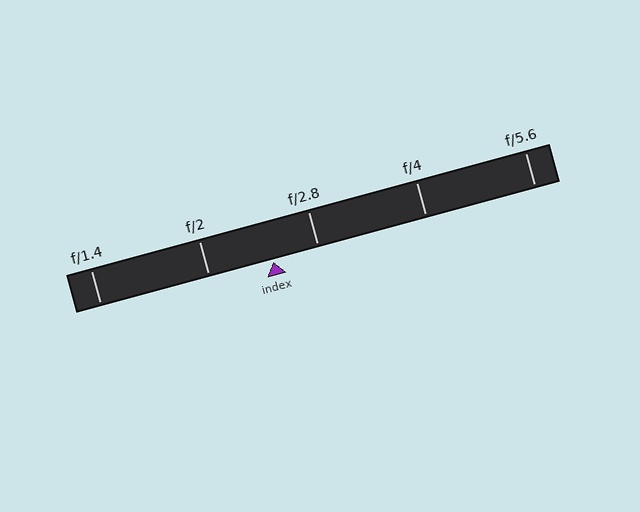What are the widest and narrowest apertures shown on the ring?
The widest aperture shown is f/1.4 and the narrowest is f/5.6.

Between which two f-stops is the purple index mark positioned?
The index mark is between f/2 and f/2.8.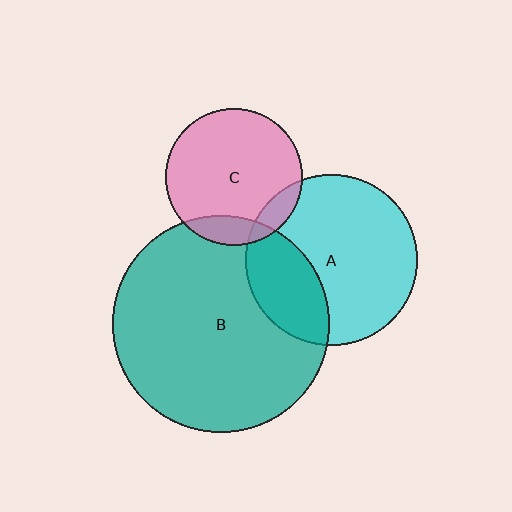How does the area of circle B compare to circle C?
Approximately 2.5 times.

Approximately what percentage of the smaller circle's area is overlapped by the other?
Approximately 30%.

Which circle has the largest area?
Circle B (teal).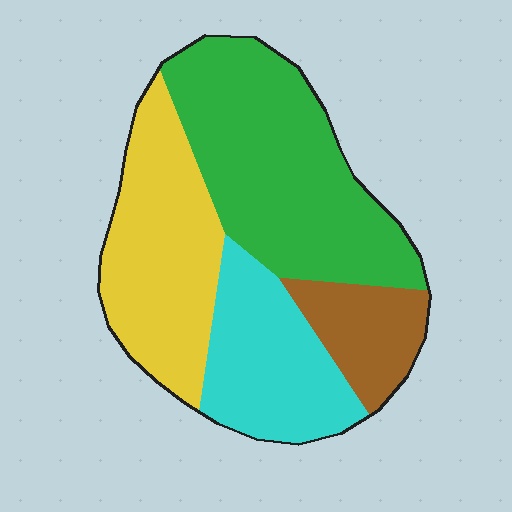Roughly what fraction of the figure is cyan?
Cyan covers around 20% of the figure.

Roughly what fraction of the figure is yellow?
Yellow takes up about one quarter (1/4) of the figure.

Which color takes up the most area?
Green, at roughly 40%.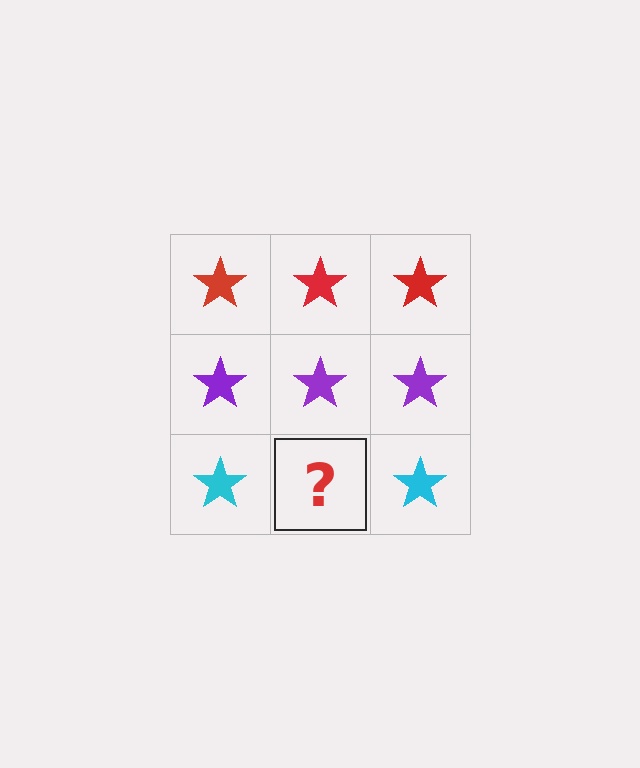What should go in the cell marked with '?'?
The missing cell should contain a cyan star.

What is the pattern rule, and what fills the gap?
The rule is that each row has a consistent color. The gap should be filled with a cyan star.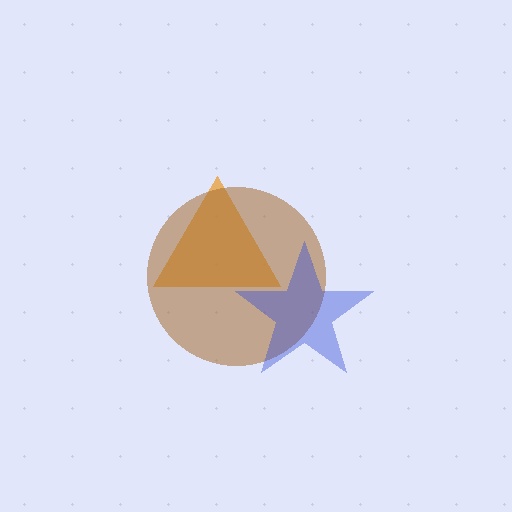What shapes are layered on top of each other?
The layered shapes are: an orange triangle, a brown circle, a blue star.